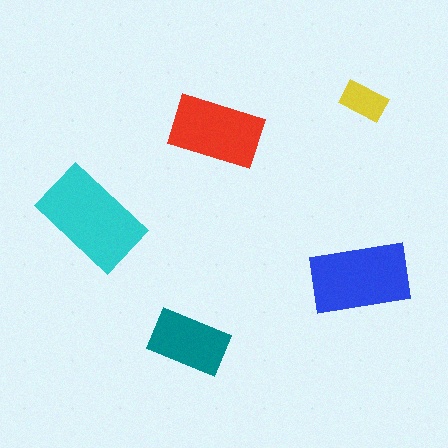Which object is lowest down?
The teal rectangle is bottommost.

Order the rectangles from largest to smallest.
the cyan one, the blue one, the red one, the teal one, the yellow one.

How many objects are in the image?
There are 5 objects in the image.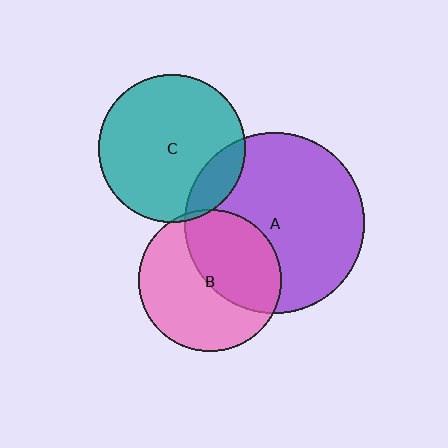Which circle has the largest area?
Circle A (purple).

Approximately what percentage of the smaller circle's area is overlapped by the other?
Approximately 5%.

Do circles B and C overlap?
Yes.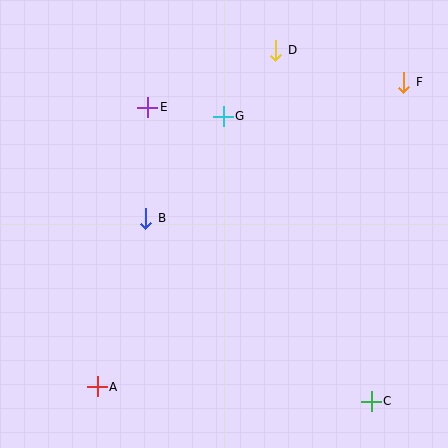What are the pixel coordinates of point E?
Point E is at (148, 107).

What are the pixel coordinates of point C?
Point C is at (371, 401).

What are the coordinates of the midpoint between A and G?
The midpoint between A and G is at (160, 252).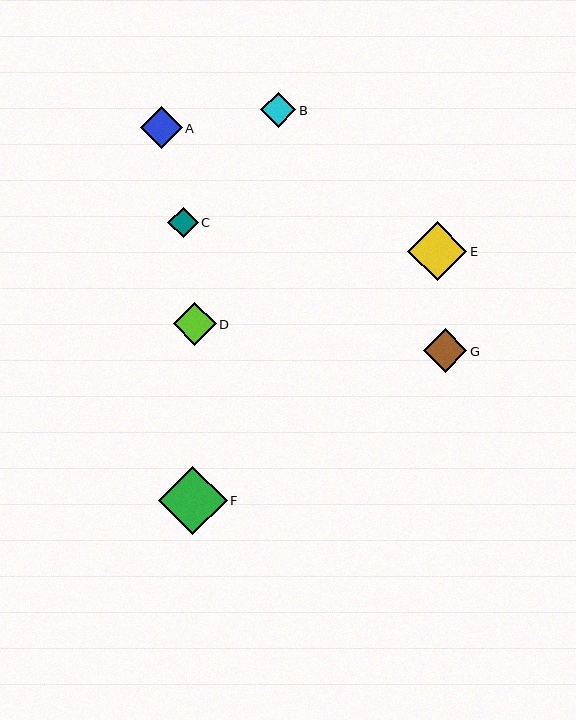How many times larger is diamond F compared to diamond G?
Diamond F is approximately 1.6 times the size of diamond G.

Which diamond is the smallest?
Diamond C is the smallest with a size of approximately 30 pixels.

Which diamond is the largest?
Diamond F is the largest with a size of approximately 68 pixels.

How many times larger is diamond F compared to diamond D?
Diamond F is approximately 1.6 times the size of diamond D.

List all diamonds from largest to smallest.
From largest to smallest: F, E, G, D, A, B, C.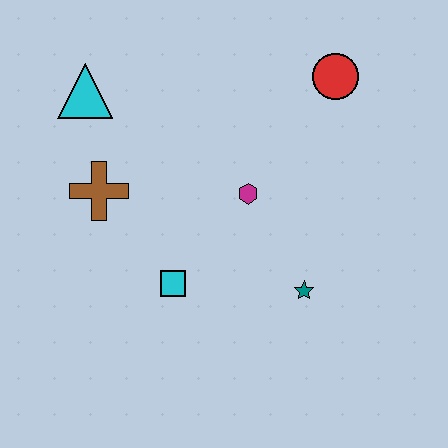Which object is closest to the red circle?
The magenta hexagon is closest to the red circle.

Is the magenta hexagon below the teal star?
No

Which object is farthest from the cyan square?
The red circle is farthest from the cyan square.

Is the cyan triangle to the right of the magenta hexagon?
No